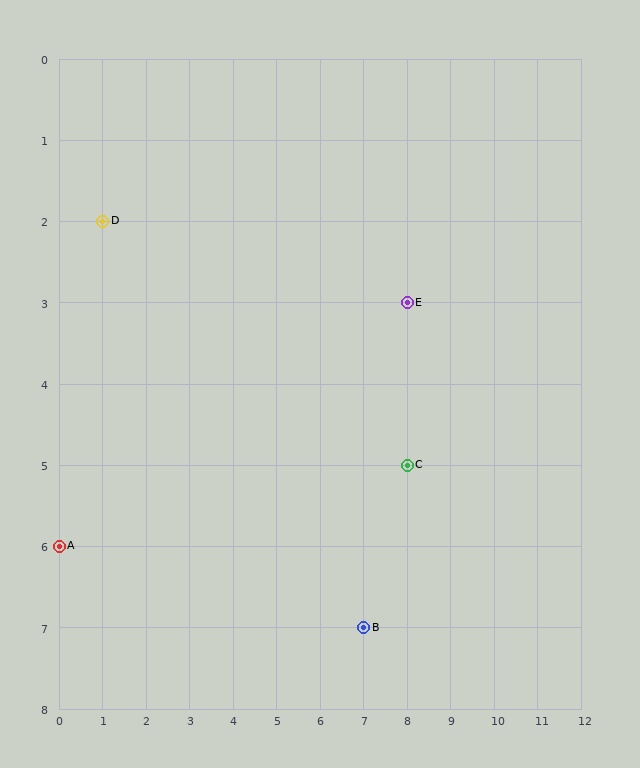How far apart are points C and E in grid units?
Points C and E are 2 rows apart.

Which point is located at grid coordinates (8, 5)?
Point C is at (8, 5).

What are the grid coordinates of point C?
Point C is at grid coordinates (8, 5).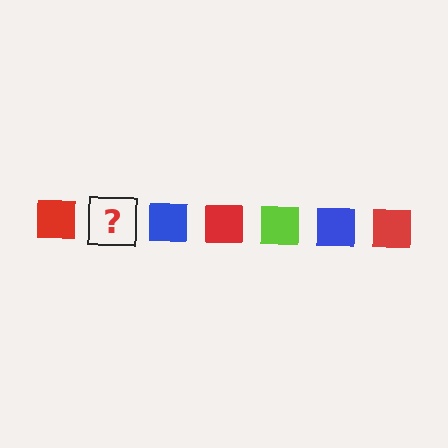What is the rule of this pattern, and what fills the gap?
The rule is that the pattern cycles through red, lime, blue squares. The gap should be filled with a lime square.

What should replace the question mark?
The question mark should be replaced with a lime square.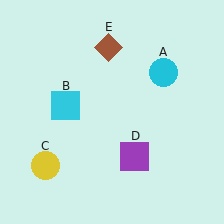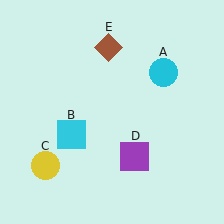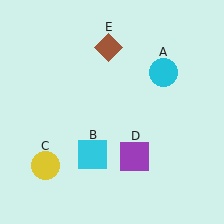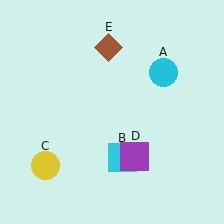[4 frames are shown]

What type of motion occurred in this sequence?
The cyan square (object B) rotated counterclockwise around the center of the scene.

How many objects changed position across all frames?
1 object changed position: cyan square (object B).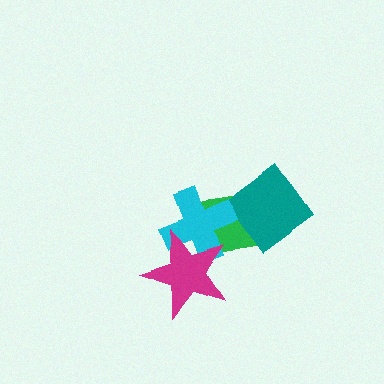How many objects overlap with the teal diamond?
2 objects overlap with the teal diamond.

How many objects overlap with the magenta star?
2 objects overlap with the magenta star.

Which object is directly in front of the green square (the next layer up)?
The teal diamond is directly in front of the green square.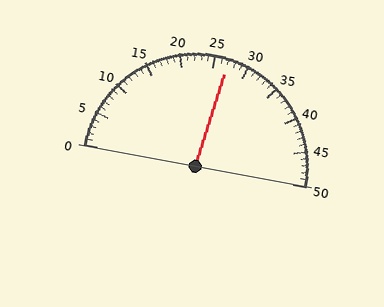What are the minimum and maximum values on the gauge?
The gauge ranges from 0 to 50.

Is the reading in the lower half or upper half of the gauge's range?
The reading is in the upper half of the range (0 to 50).